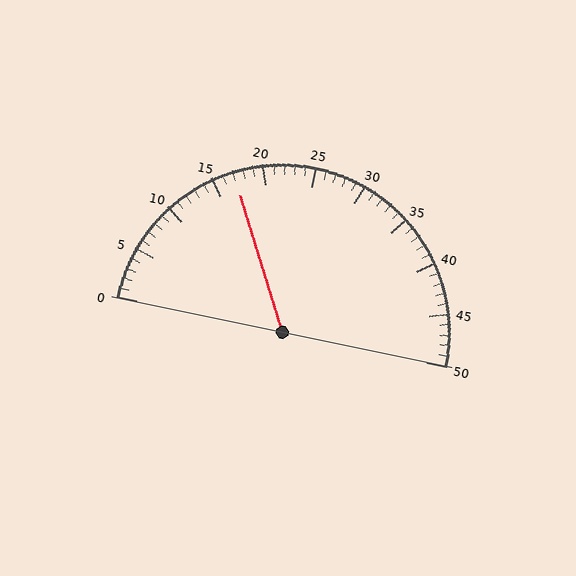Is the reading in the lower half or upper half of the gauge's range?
The reading is in the lower half of the range (0 to 50).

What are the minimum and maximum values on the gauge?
The gauge ranges from 0 to 50.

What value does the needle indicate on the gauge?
The needle indicates approximately 17.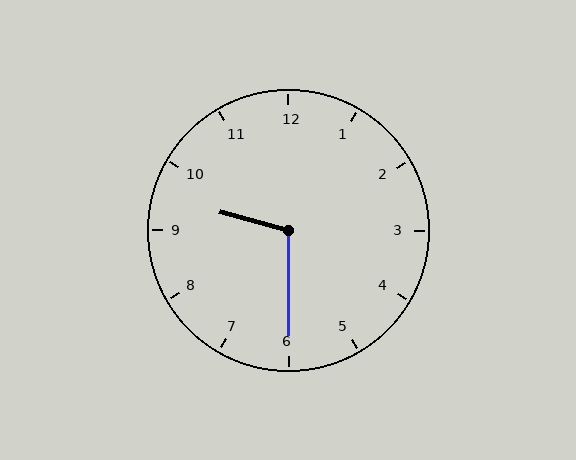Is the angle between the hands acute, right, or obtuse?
It is obtuse.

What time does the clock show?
9:30.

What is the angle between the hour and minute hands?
Approximately 105 degrees.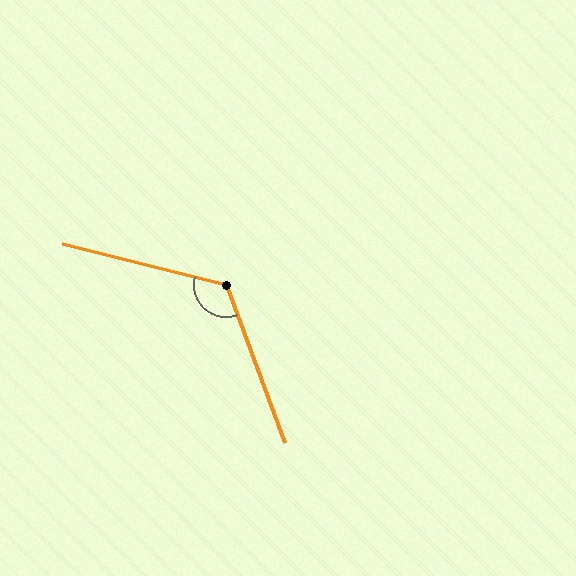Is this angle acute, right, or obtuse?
It is obtuse.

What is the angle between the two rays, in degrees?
Approximately 124 degrees.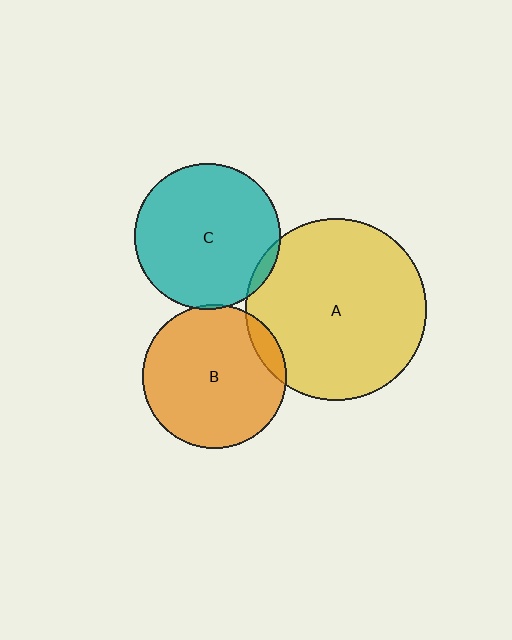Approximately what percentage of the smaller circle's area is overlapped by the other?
Approximately 5%.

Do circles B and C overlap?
Yes.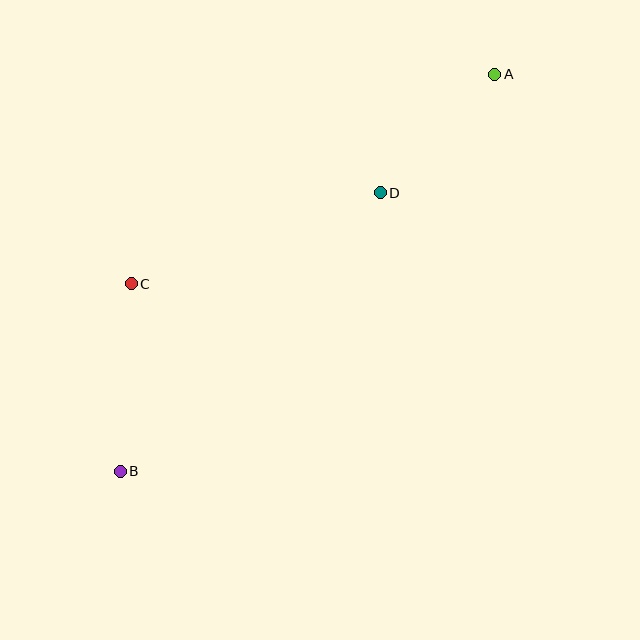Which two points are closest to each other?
Points A and D are closest to each other.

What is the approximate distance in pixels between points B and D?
The distance between B and D is approximately 381 pixels.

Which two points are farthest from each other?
Points A and B are farthest from each other.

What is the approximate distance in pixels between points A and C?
The distance between A and C is approximately 419 pixels.